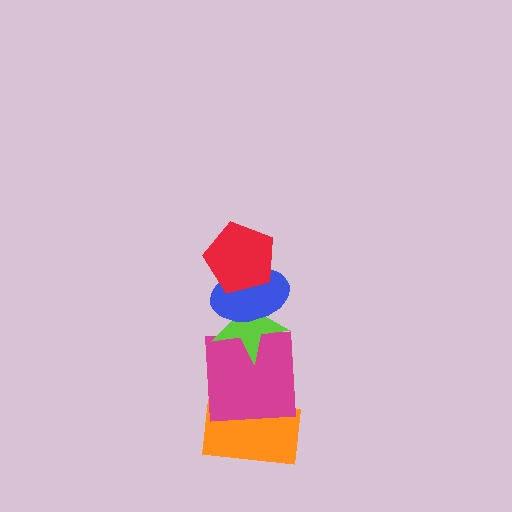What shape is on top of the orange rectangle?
The magenta square is on top of the orange rectangle.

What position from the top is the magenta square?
The magenta square is 4th from the top.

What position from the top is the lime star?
The lime star is 3rd from the top.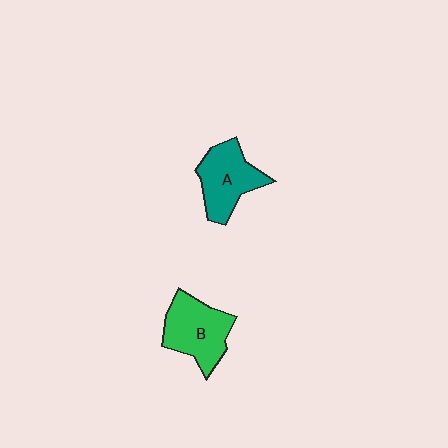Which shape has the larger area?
Shape B (green).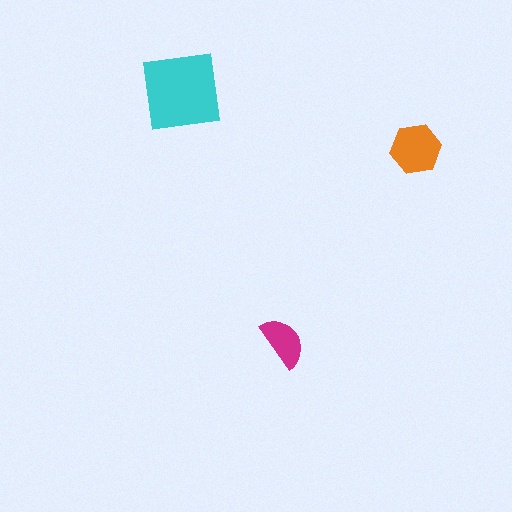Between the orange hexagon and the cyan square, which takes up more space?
The cyan square.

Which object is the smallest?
The magenta semicircle.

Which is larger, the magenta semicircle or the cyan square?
The cyan square.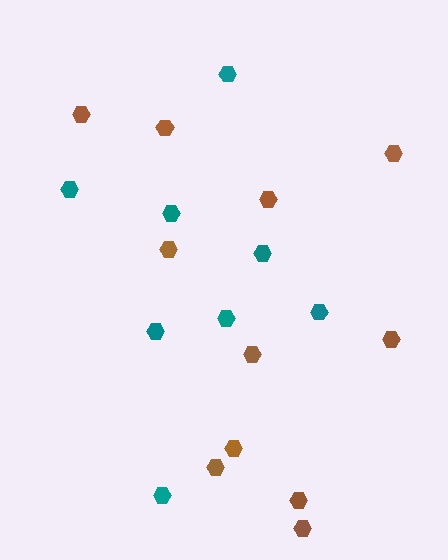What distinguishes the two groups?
There are 2 groups: one group of brown hexagons (11) and one group of teal hexagons (8).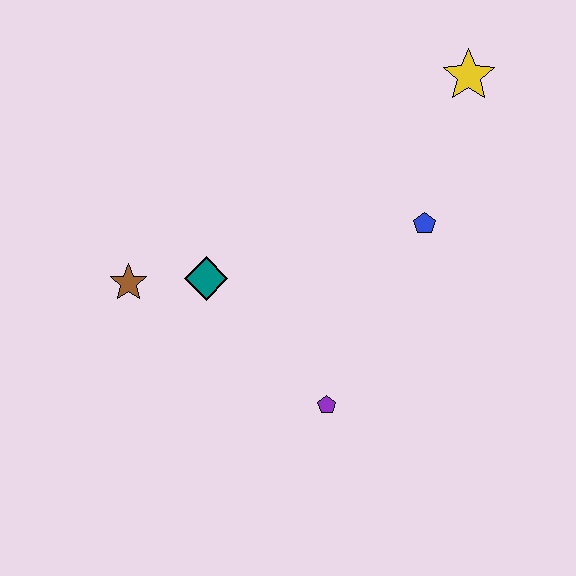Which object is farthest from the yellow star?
The brown star is farthest from the yellow star.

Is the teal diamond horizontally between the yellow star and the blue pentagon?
No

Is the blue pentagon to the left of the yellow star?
Yes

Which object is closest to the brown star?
The teal diamond is closest to the brown star.